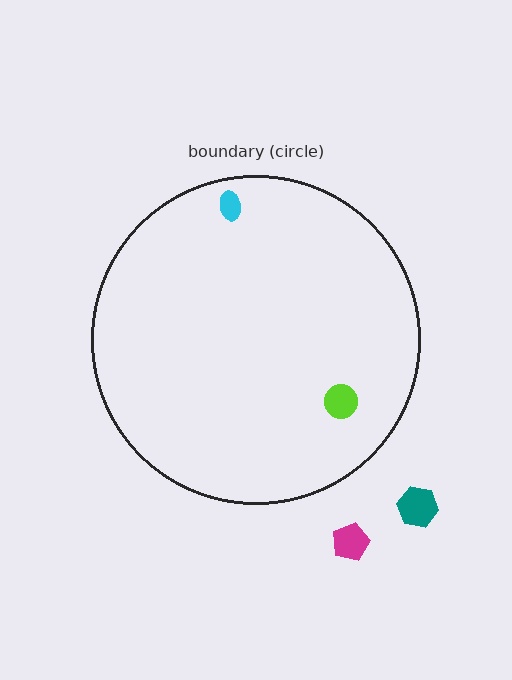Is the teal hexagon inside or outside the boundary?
Outside.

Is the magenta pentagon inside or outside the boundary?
Outside.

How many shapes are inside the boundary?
2 inside, 2 outside.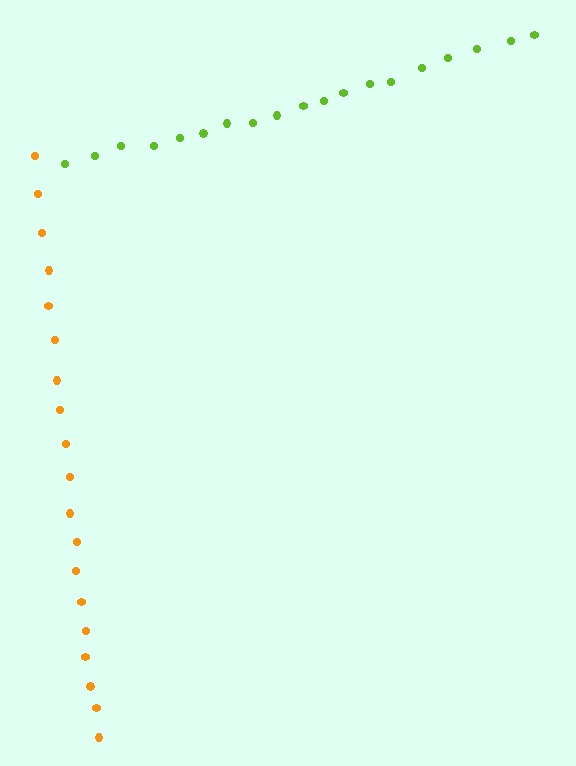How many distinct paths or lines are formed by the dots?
There are 2 distinct paths.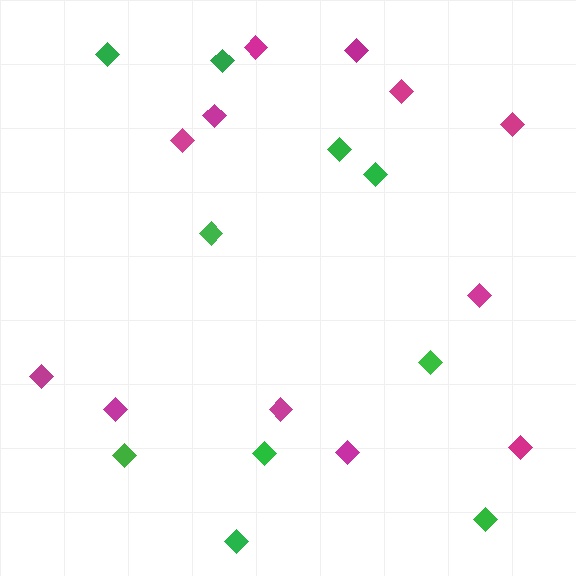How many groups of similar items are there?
There are 2 groups: one group of magenta diamonds (12) and one group of green diamonds (10).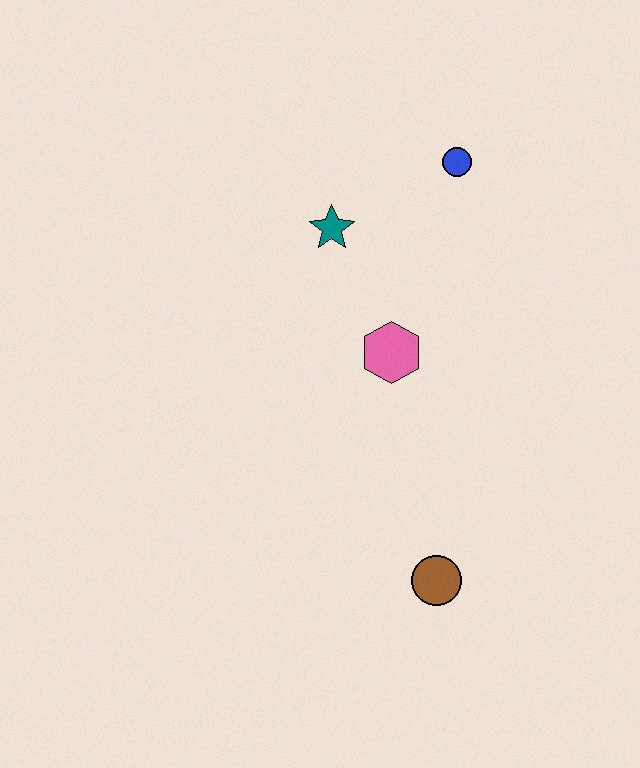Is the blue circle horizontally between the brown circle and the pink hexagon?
No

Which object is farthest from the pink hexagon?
The brown circle is farthest from the pink hexagon.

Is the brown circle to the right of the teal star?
Yes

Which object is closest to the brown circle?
The pink hexagon is closest to the brown circle.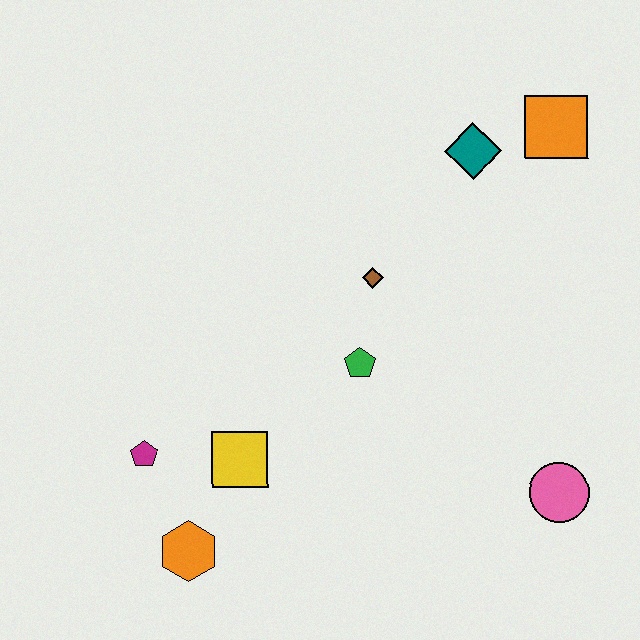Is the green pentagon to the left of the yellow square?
No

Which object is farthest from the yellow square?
The orange square is farthest from the yellow square.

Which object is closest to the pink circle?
The green pentagon is closest to the pink circle.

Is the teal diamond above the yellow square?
Yes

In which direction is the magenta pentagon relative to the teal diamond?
The magenta pentagon is to the left of the teal diamond.